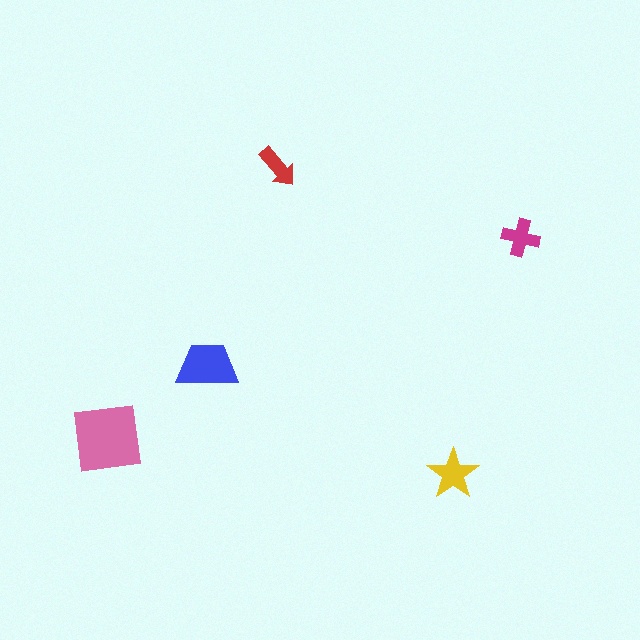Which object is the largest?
The pink square.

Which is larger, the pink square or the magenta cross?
The pink square.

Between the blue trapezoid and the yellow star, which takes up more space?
The blue trapezoid.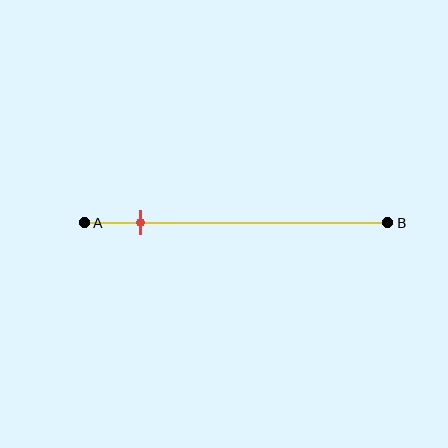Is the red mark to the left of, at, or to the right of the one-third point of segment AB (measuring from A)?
The red mark is to the left of the one-third point of segment AB.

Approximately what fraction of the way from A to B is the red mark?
The red mark is approximately 20% of the way from A to B.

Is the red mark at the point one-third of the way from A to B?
No, the mark is at about 20% from A, not at the 33% one-third point.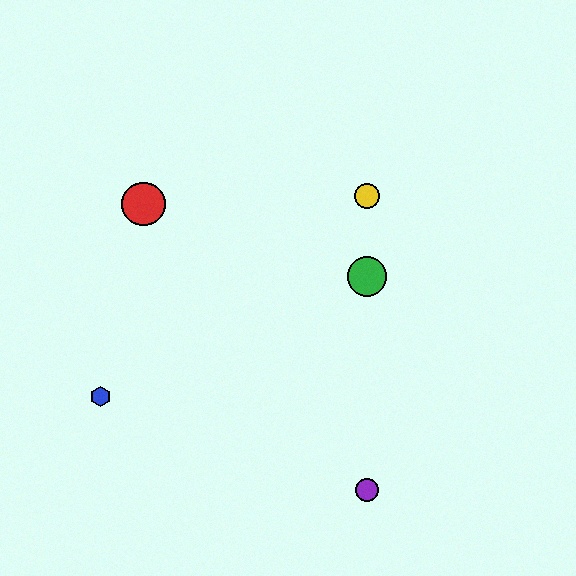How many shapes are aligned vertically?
3 shapes (the green circle, the yellow circle, the purple circle) are aligned vertically.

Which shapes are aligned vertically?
The green circle, the yellow circle, the purple circle are aligned vertically.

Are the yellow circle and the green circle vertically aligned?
Yes, both are at x≈367.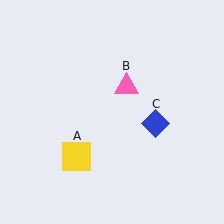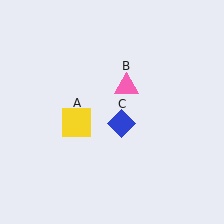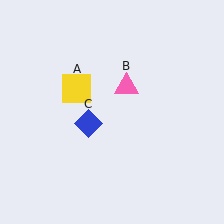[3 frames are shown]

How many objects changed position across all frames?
2 objects changed position: yellow square (object A), blue diamond (object C).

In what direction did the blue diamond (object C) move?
The blue diamond (object C) moved left.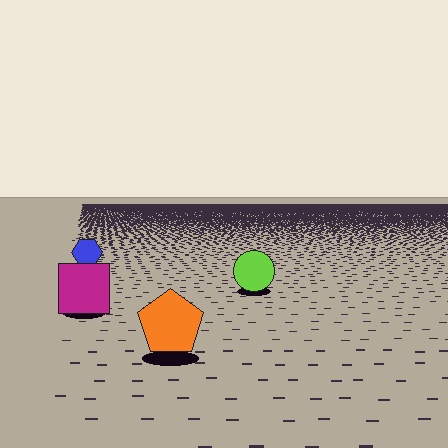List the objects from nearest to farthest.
From nearest to farthest: the orange pentagon, the magenta square, the lime circle, the blue hexagon.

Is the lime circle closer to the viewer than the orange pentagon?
No. The orange pentagon is closer — you can tell from the texture gradient: the ground texture is coarser near it.